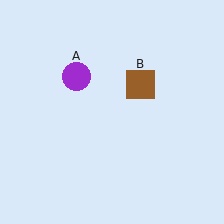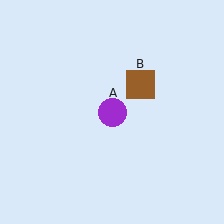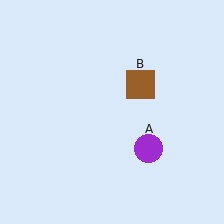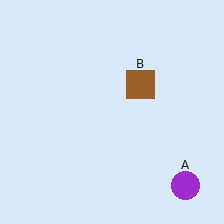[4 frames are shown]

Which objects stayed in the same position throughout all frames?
Brown square (object B) remained stationary.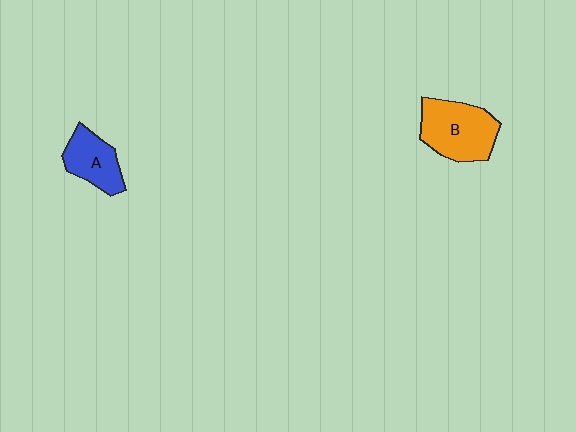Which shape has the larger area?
Shape B (orange).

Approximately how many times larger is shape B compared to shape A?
Approximately 1.5 times.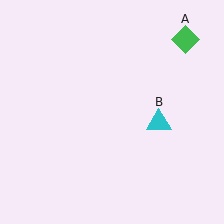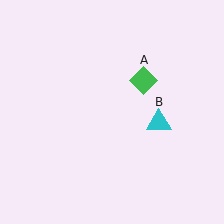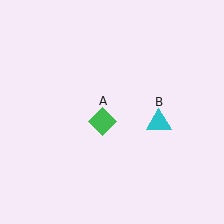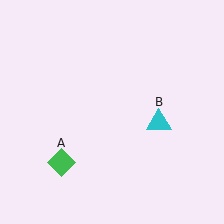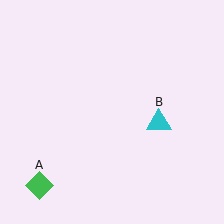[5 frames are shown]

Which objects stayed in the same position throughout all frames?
Cyan triangle (object B) remained stationary.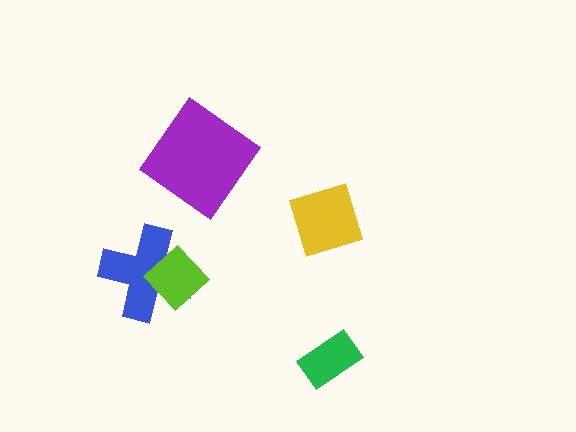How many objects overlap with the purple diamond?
0 objects overlap with the purple diamond.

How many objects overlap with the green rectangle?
0 objects overlap with the green rectangle.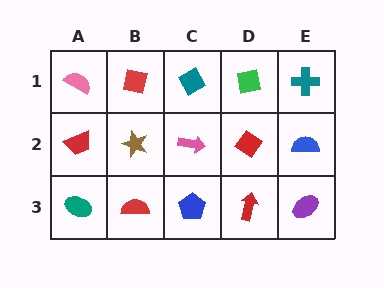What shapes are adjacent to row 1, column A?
A red trapezoid (row 2, column A), a red square (row 1, column B).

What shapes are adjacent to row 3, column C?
A pink arrow (row 2, column C), a red semicircle (row 3, column B), a red arrow (row 3, column D).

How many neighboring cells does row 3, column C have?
3.